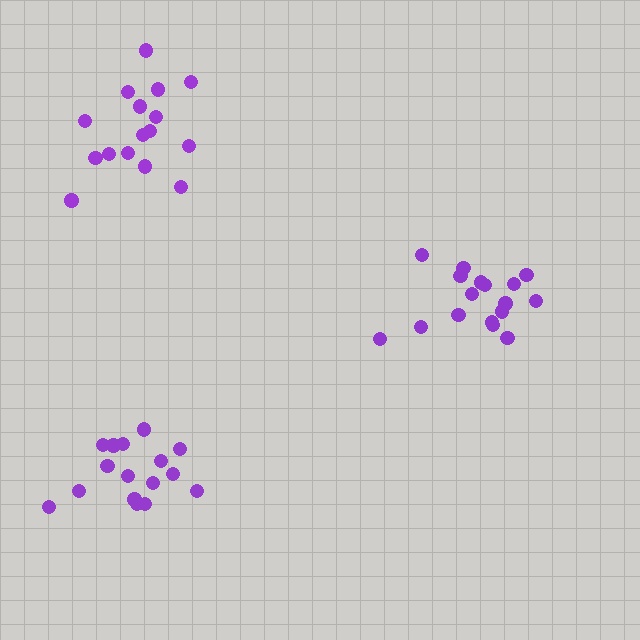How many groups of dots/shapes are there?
There are 3 groups.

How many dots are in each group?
Group 1: 16 dots, Group 2: 17 dots, Group 3: 16 dots (49 total).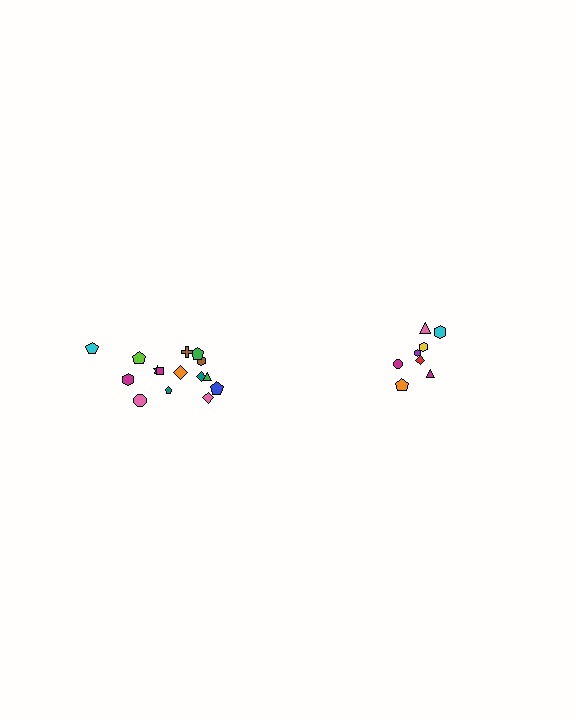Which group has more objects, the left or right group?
The left group.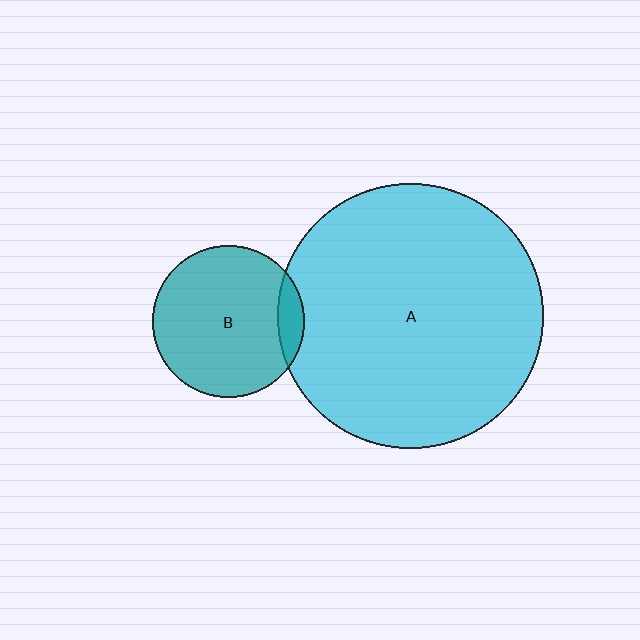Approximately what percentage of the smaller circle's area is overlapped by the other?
Approximately 10%.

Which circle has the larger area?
Circle A (cyan).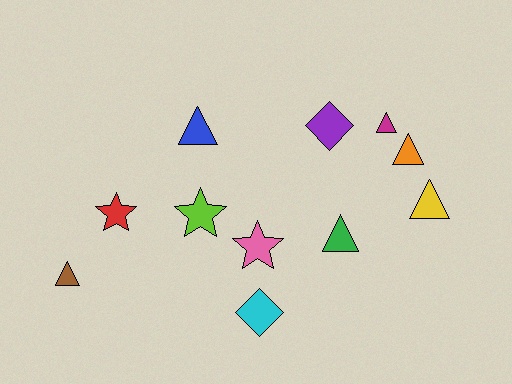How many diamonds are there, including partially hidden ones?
There are 2 diamonds.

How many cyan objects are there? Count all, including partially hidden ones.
There is 1 cyan object.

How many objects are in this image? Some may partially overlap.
There are 11 objects.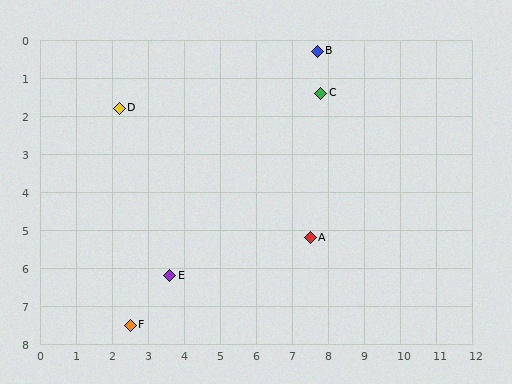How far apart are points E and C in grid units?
Points E and C are about 6.4 grid units apart.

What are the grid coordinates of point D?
Point D is at approximately (2.2, 1.8).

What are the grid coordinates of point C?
Point C is at approximately (7.8, 1.4).